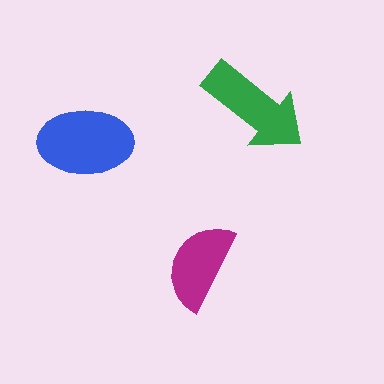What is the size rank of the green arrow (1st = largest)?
2nd.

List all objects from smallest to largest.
The magenta semicircle, the green arrow, the blue ellipse.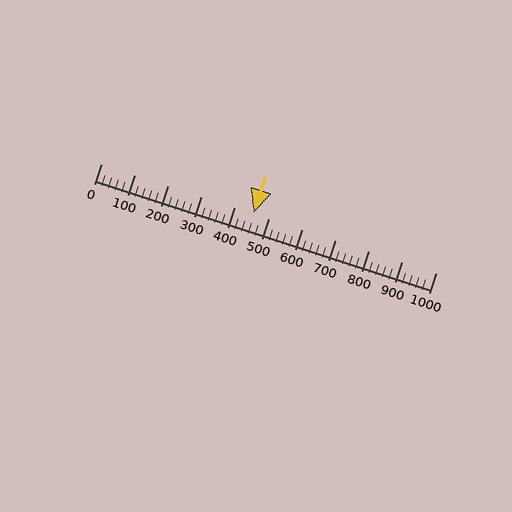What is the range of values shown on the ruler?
The ruler shows values from 0 to 1000.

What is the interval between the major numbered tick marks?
The major tick marks are spaced 100 units apart.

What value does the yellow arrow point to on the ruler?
The yellow arrow points to approximately 455.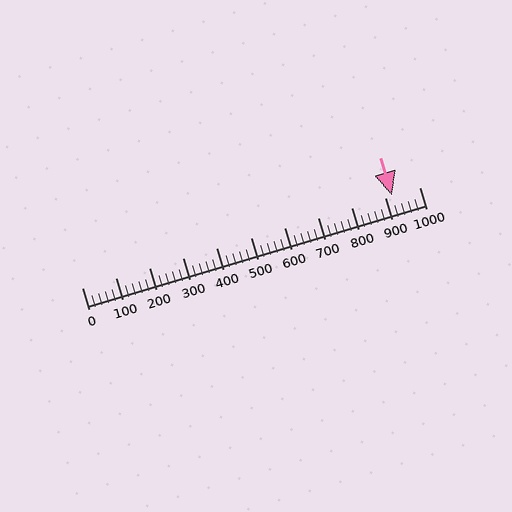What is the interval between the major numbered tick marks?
The major tick marks are spaced 100 units apart.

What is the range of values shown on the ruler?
The ruler shows values from 0 to 1000.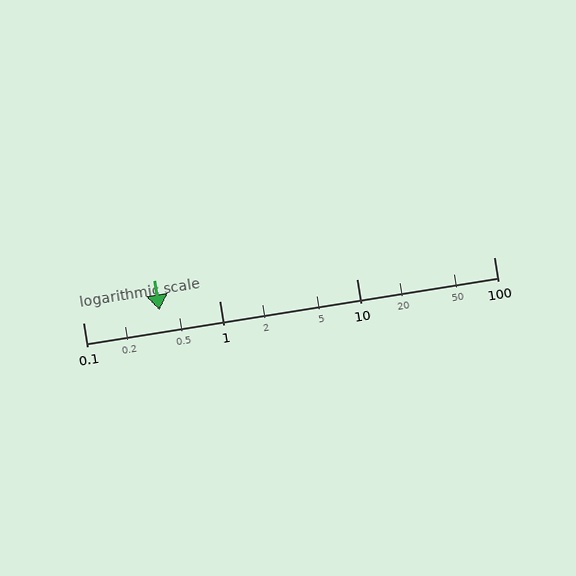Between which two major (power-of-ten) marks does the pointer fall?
The pointer is between 0.1 and 1.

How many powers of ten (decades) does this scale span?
The scale spans 3 decades, from 0.1 to 100.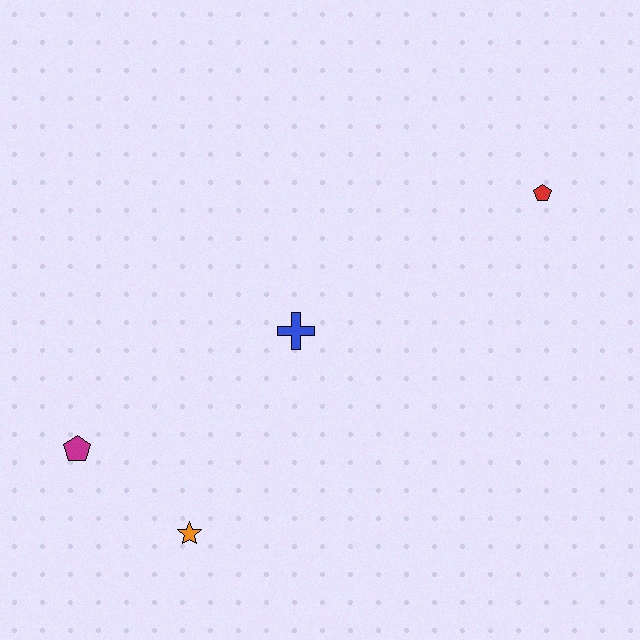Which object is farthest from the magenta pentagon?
The red pentagon is farthest from the magenta pentagon.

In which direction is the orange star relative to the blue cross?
The orange star is below the blue cross.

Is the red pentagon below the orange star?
No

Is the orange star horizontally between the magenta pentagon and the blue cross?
Yes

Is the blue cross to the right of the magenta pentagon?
Yes